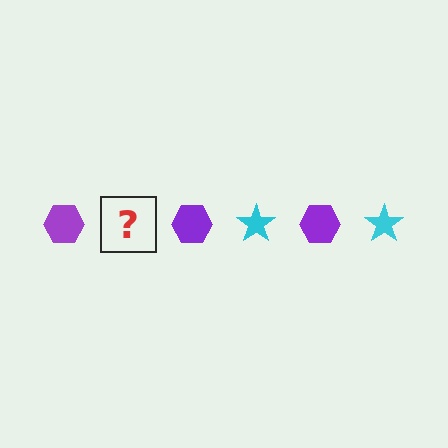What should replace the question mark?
The question mark should be replaced with a cyan star.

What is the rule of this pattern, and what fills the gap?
The rule is that the pattern alternates between purple hexagon and cyan star. The gap should be filled with a cyan star.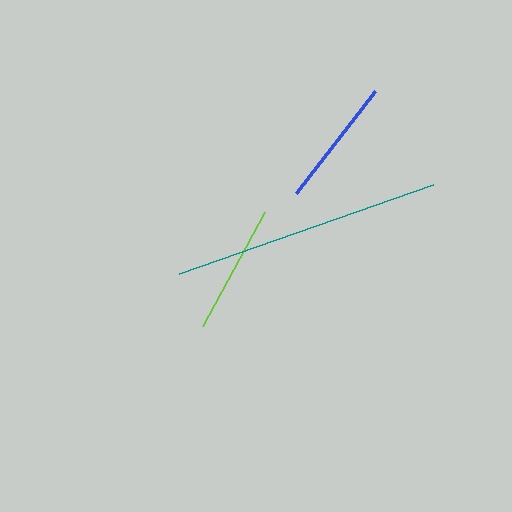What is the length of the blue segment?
The blue segment is approximately 129 pixels long.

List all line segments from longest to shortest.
From longest to shortest: teal, lime, blue.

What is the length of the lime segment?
The lime segment is approximately 130 pixels long.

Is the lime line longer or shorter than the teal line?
The teal line is longer than the lime line.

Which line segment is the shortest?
The blue line is the shortest at approximately 129 pixels.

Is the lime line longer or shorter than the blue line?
The lime line is longer than the blue line.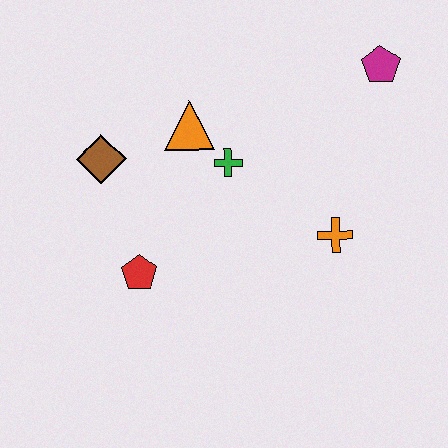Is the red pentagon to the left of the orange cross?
Yes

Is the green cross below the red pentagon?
No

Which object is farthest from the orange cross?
The brown diamond is farthest from the orange cross.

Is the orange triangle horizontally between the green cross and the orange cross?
No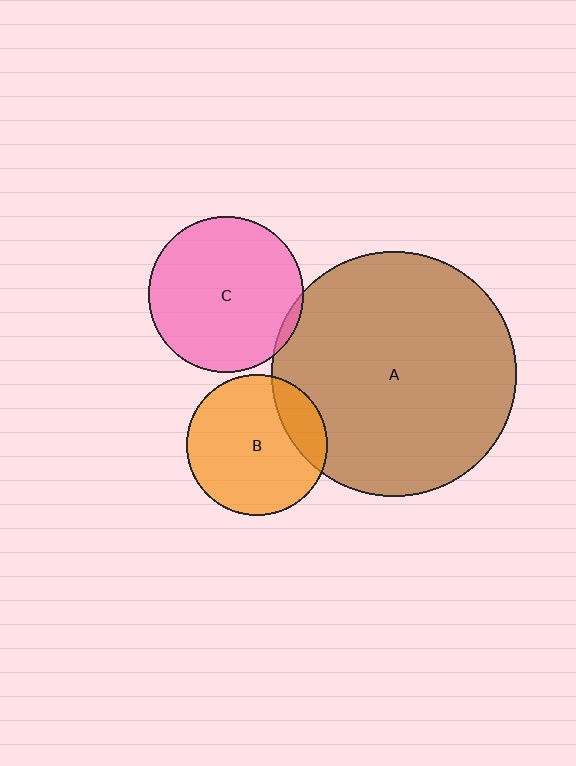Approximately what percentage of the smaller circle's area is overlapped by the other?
Approximately 5%.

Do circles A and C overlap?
Yes.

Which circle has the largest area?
Circle A (brown).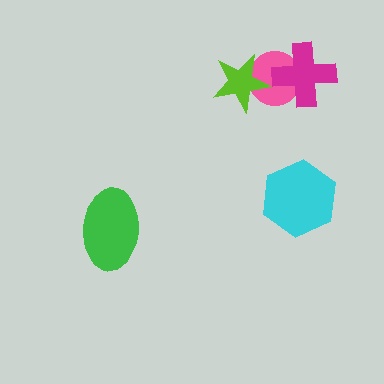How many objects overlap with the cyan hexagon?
0 objects overlap with the cyan hexagon.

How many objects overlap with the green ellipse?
0 objects overlap with the green ellipse.